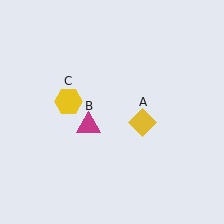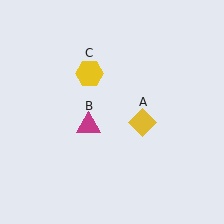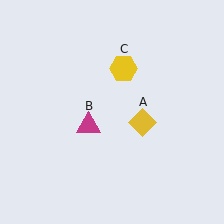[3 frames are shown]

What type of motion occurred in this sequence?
The yellow hexagon (object C) rotated clockwise around the center of the scene.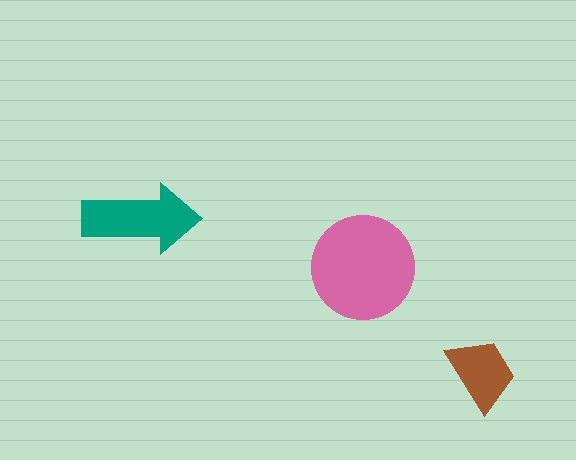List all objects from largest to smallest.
The pink circle, the teal arrow, the brown trapezoid.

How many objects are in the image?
There are 3 objects in the image.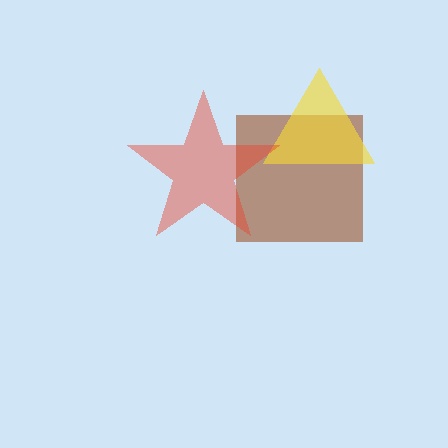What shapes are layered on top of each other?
The layered shapes are: a brown square, a yellow triangle, a red star.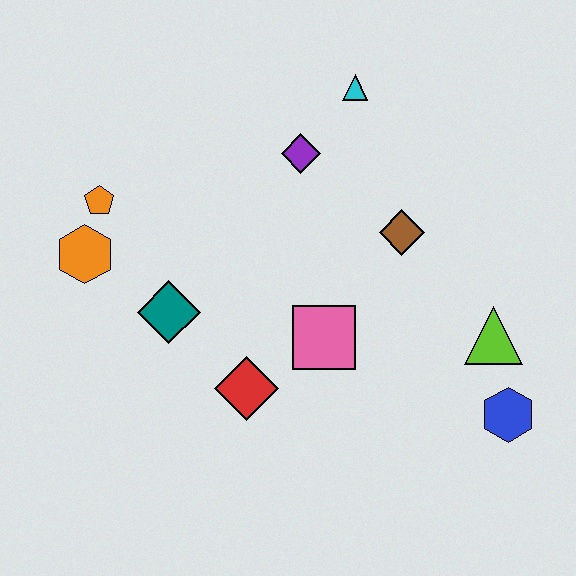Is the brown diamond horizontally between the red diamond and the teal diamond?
No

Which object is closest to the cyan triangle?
The purple diamond is closest to the cyan triangle.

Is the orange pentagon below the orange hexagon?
No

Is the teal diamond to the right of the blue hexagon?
No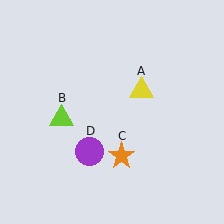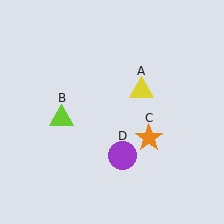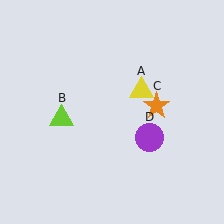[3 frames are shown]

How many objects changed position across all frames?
2 objects changed position: orange star (object C), purple circle (object D).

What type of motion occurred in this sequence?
The orange star (object C), purple circle (object D) rotated counterclockwise around the center of the scene.